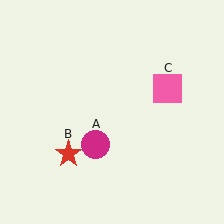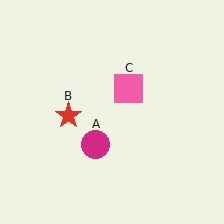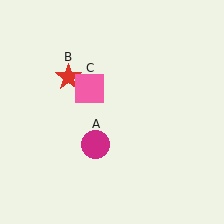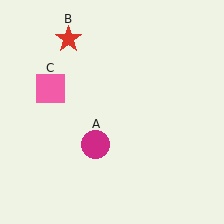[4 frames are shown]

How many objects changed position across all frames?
2 objects changed position: red star (object B), pink square (object C).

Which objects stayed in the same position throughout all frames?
Magenta circle (object A) remained stationary.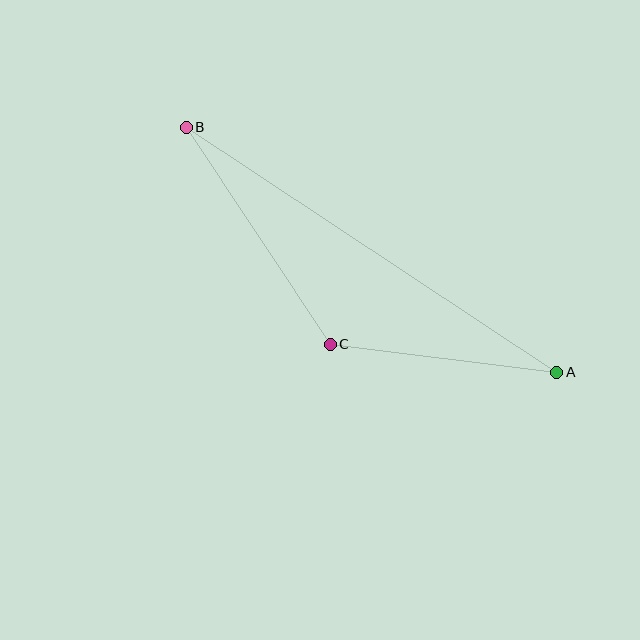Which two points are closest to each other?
Points A and C are closest to each other.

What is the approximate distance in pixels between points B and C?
The distance between B and C is approximately 260 pixels.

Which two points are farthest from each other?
Points A and B are farthest from each other.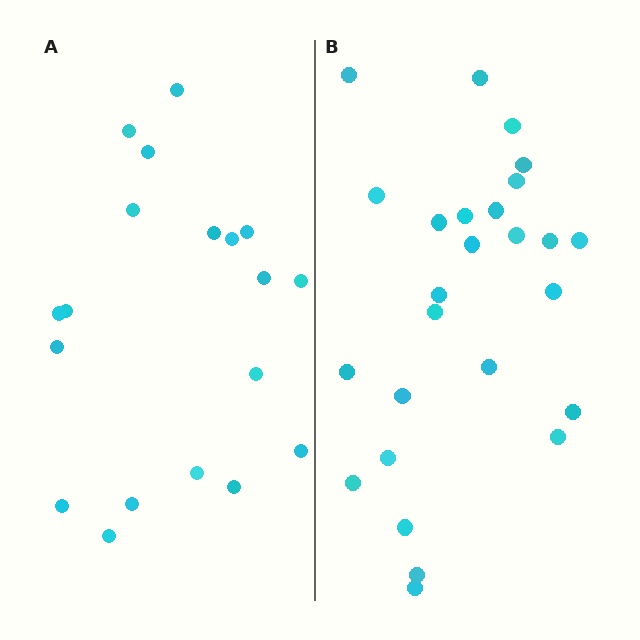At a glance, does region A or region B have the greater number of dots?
Region B (the right region) has more dots.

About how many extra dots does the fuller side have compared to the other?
Region B has roughly 8 or so more dots than region A.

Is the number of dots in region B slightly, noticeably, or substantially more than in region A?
Region B has noticeably more, but not dramatically so. The ratio is roughly 1.4 to 1.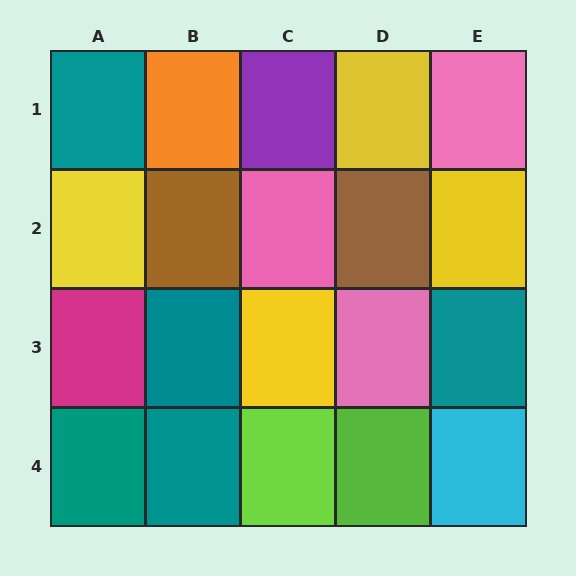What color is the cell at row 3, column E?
Teal.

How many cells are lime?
2 cells are lime.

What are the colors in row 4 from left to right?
Teal, teal, lime, lime, cyan.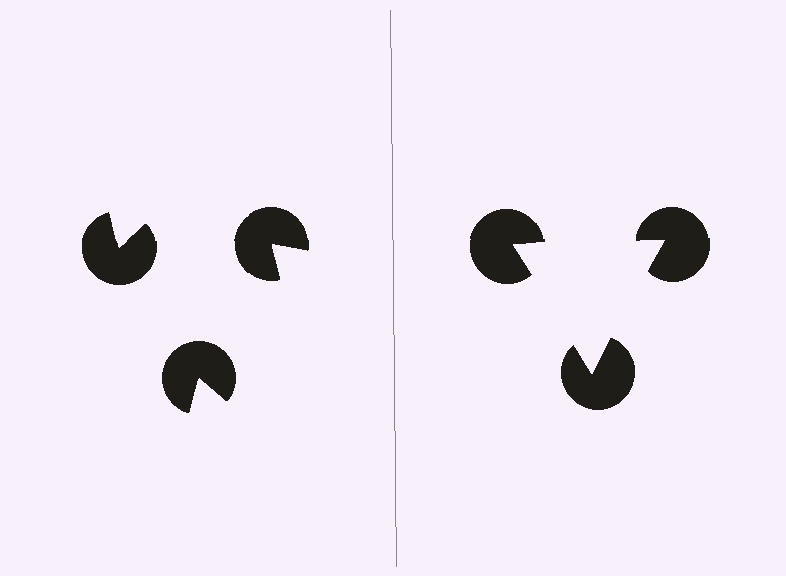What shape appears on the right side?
An illusory triangle.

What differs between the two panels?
The pac-man discs are positioned identically on both sides; only the wedge orientations differ. On the right they align to a triangle; on the left they are misaligned.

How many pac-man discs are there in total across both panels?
6 — 3 on each side.